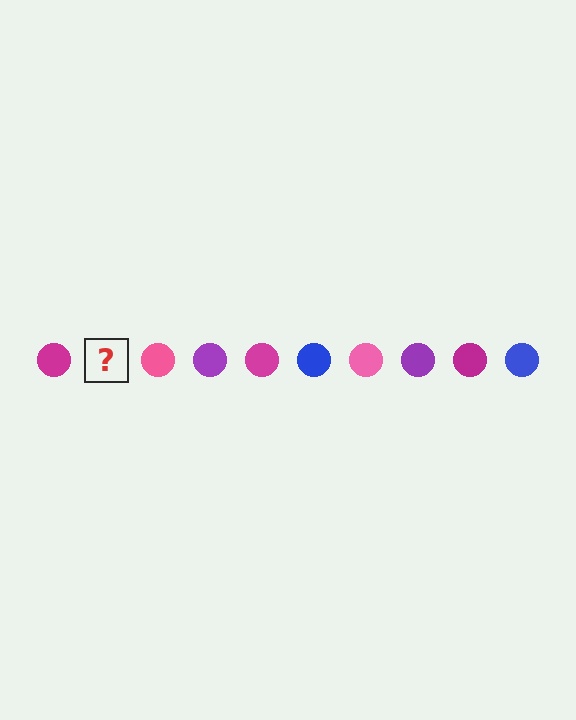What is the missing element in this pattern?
The missing element is a blue circle.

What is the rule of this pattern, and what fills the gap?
The rule is that the pattern cycles through magenta, blue, pink, purple circles. The gap should be filled with a blue circle.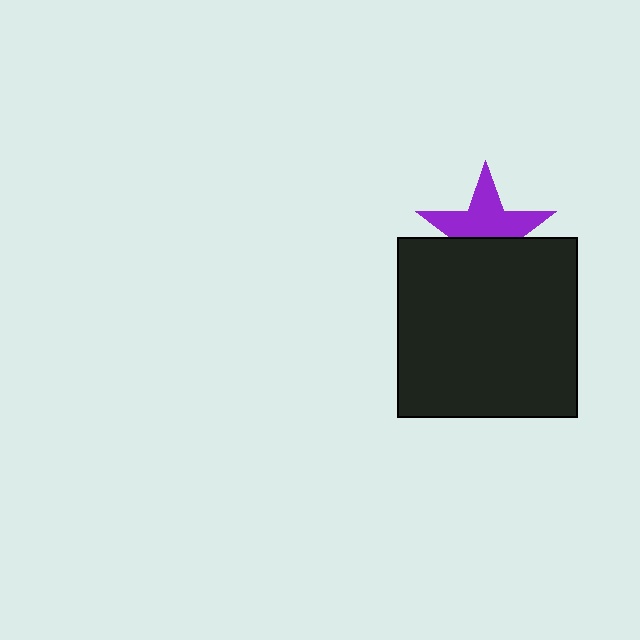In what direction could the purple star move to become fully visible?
The purple star could move up. That would shift it out from behind the black square entirely.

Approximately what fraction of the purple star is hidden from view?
Roughly 43% of the purple star is hidden behind the black square.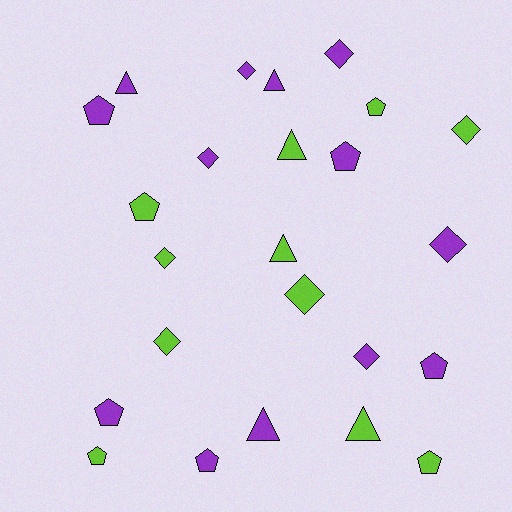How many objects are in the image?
There are 24 objects.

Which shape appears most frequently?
Pentagon, with 9 objects.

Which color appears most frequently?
Purple, with 13 objects.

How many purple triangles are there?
There are 3 purple triangles.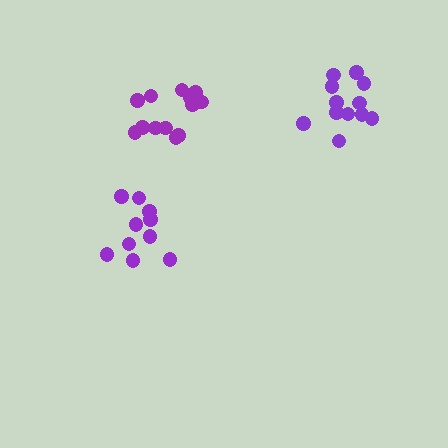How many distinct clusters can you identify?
There are 3 distinct clusters.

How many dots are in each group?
Group 1: 10 dots, Group 2: 13 dots, Group 3: 12 dots (35 total).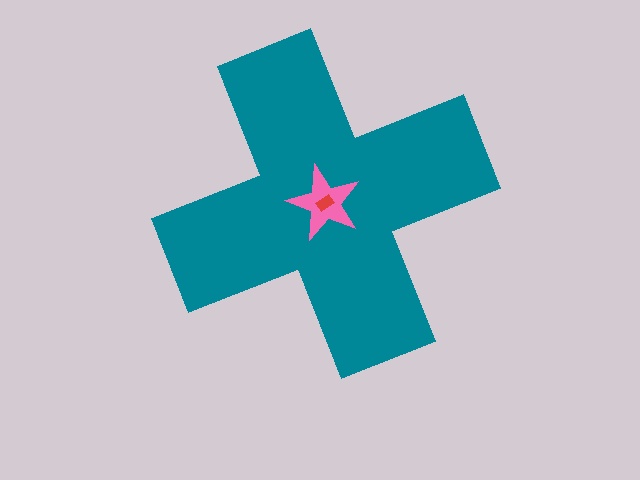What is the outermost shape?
The teal cross.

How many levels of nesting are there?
3.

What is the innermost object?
The red rectangle.